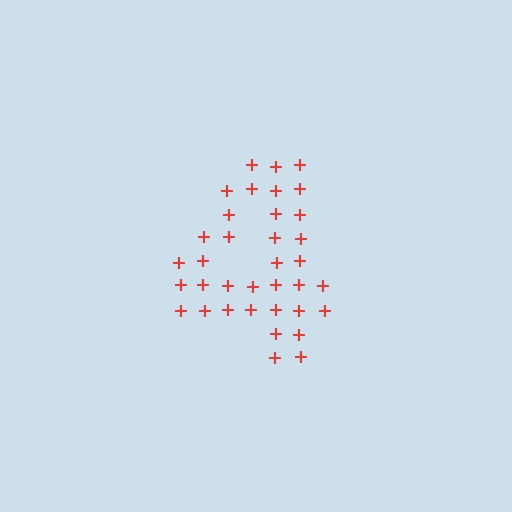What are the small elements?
The small elements are plus signs.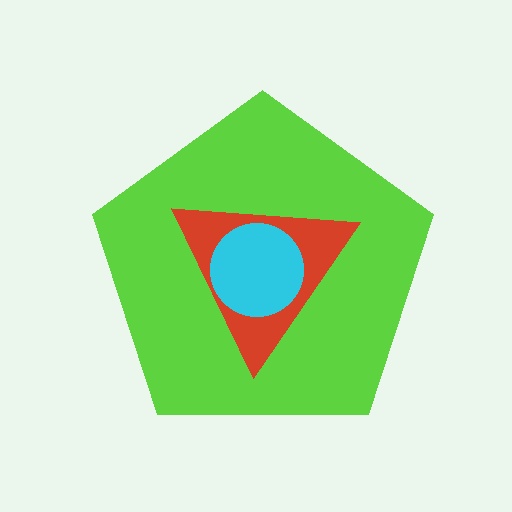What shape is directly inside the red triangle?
The cyan circle.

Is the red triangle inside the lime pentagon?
Yes.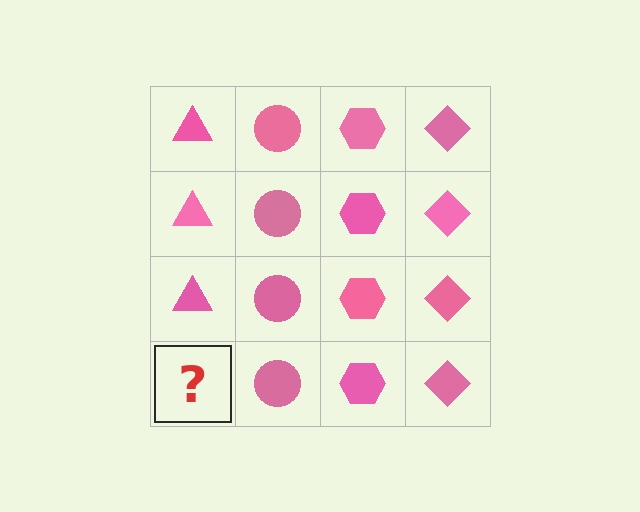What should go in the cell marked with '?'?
The missing cell should contain a pink triangle.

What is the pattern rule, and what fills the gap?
The rule is that each column has a consistent shape. The gap should be filled with a pink triangle.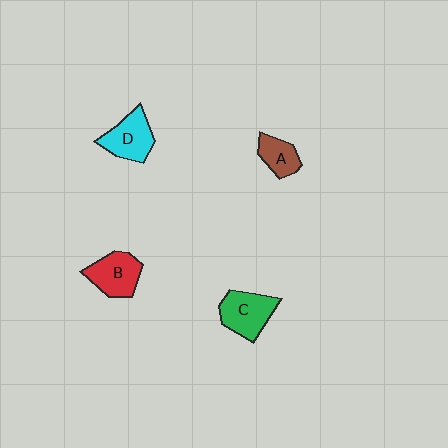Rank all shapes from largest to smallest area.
From largest to smallest: C (green), B (red), D (cyan), A (brown).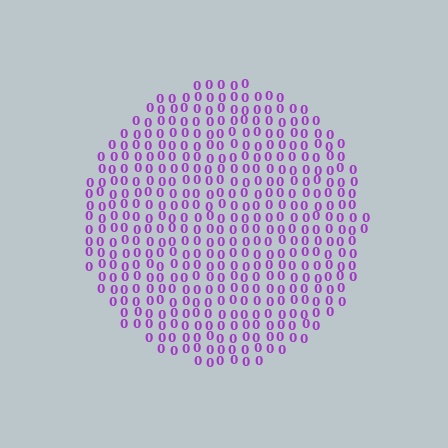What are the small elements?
The small elements are digit 0's.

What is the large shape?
The large shape is a circle.